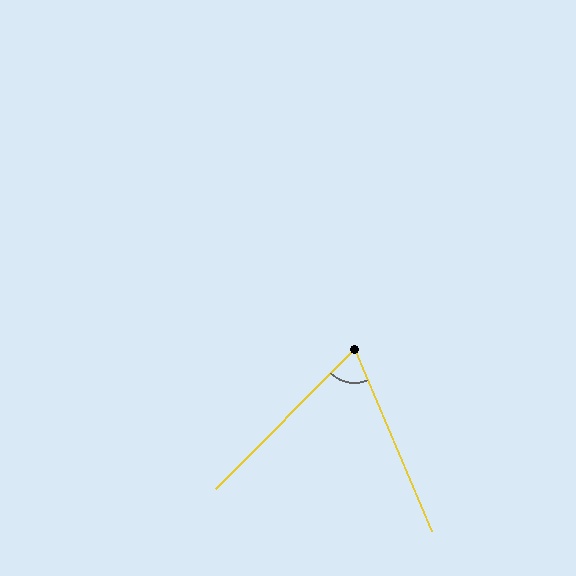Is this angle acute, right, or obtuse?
It is acute.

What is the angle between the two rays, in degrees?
Approximately 68 degrees.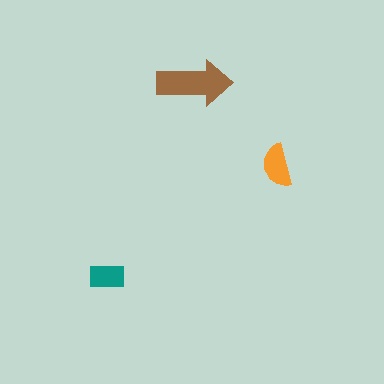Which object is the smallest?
The teal rectangle.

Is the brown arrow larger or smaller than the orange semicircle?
Larger.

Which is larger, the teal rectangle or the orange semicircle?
The orange semicircle.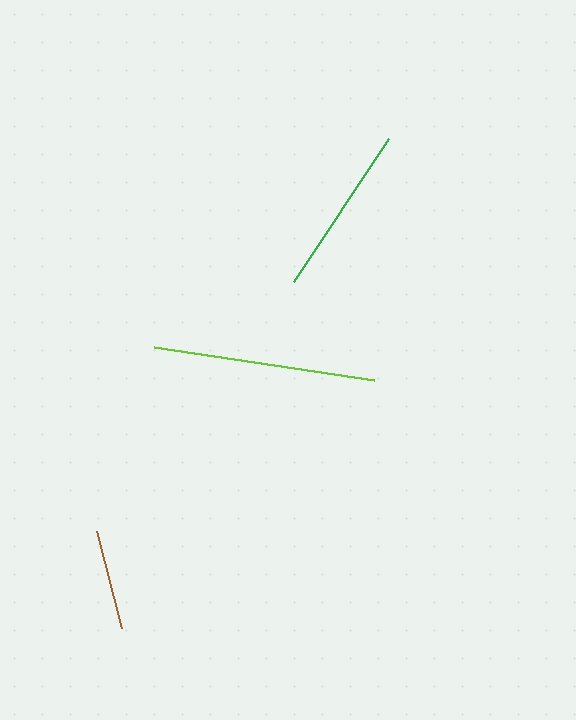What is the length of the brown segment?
The brown segment is approximately 100 pixels long.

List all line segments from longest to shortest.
From longest to shortest: lime, green, brown.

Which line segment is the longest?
The lime line is the longest at approximately 223 pixels.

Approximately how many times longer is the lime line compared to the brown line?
The lime line is approximately 2.2 times the length of the brown line.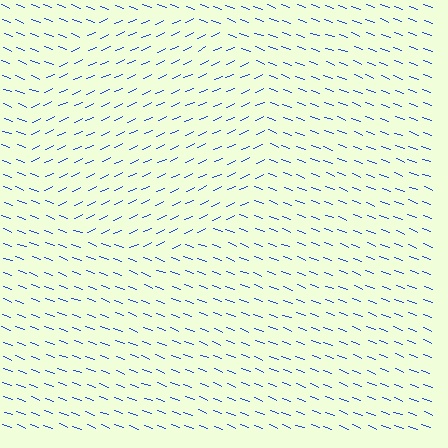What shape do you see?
I see a circle.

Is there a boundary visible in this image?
Yes, there is a texture boundary formed by a change in line orientation.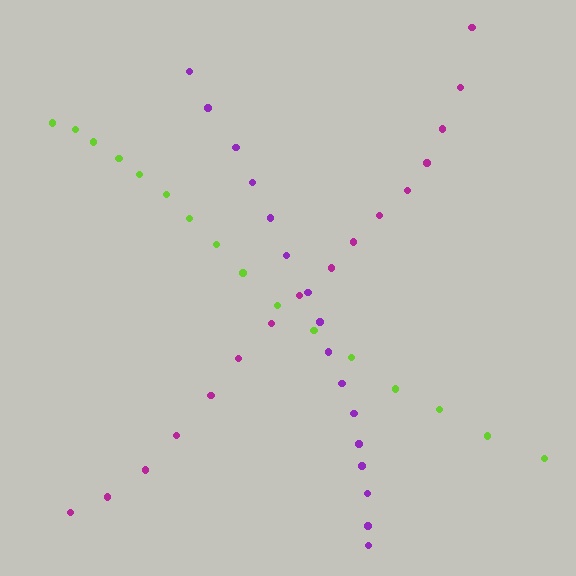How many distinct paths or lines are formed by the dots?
There are 3 distinct paths.